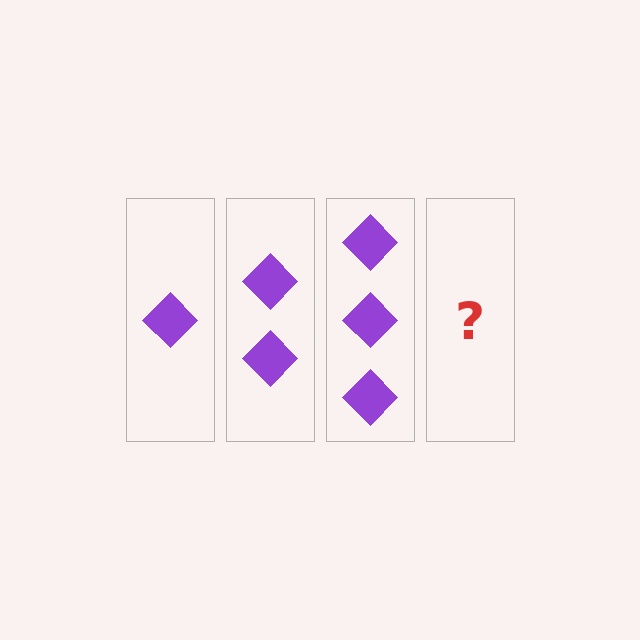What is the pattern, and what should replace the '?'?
The pattern is that each step adds one more diamond. The '?' should be 4 diamonds.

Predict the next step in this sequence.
The next step is 4 diamonds.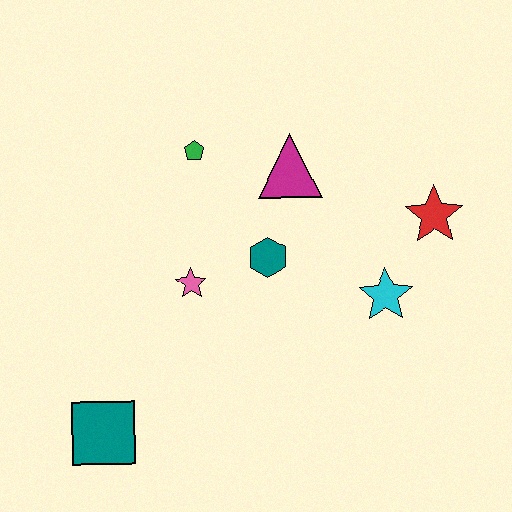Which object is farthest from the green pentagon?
The teal square is farthest from the green pentagon.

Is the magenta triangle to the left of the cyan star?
Yes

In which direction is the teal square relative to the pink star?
The teal square is below the pink star.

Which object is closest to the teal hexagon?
The pink star is closest to the teal hexagon.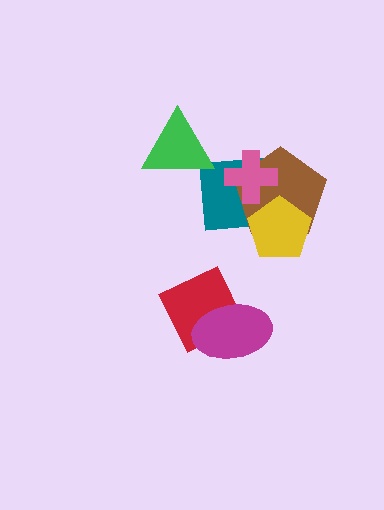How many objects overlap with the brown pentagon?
3 objects overlap with the brown pentagon.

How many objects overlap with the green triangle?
1 object overlaps with the green triangle.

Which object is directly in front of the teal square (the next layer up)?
The brown pentagon is directly in front of the teal square.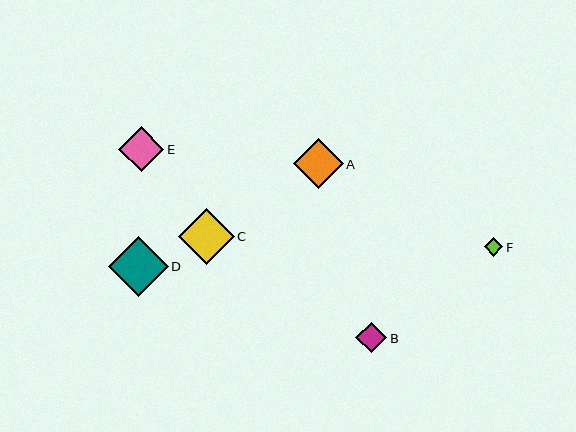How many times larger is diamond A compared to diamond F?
Diamond A is approximately 2.7 times the size of diamond F.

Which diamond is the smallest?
Diamond F is the smallest with a size of approximately 18 pixels.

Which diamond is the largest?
Diamond D is the largest with a size of approximately 60 pixels.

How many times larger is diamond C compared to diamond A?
Diamond C is approximately 1.1 times the size of diamond A.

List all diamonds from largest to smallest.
From largest to smallest: D, C, A, E, B, F.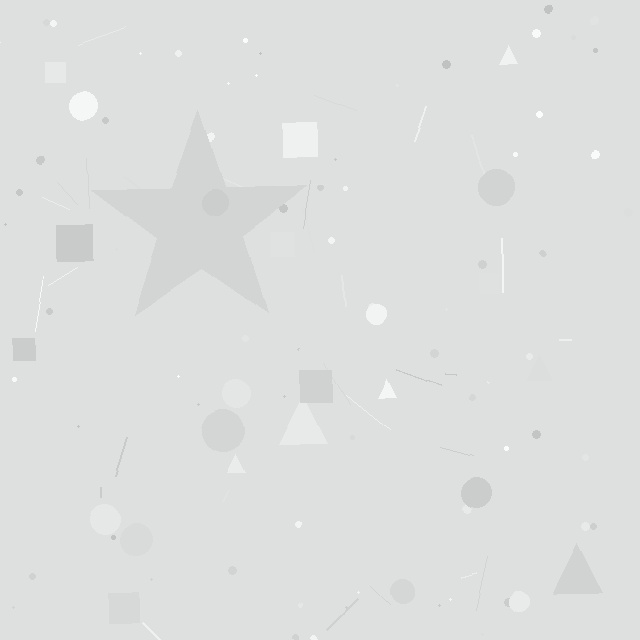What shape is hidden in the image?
A star is hidden in the image.